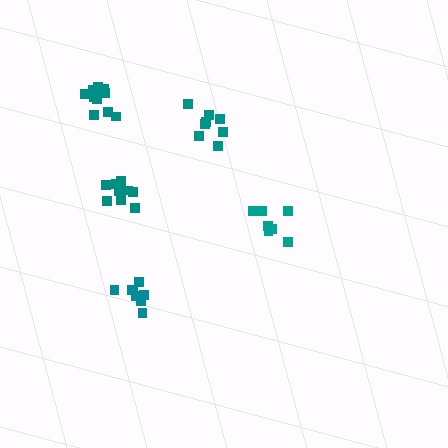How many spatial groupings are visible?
There are 5 spatial groupings.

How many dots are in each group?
Group 1: 8 dots, Group 2: 10 dots, Group 3: 10 dots, Group 4: 7 dots, Group 5: 8 dots (43 total).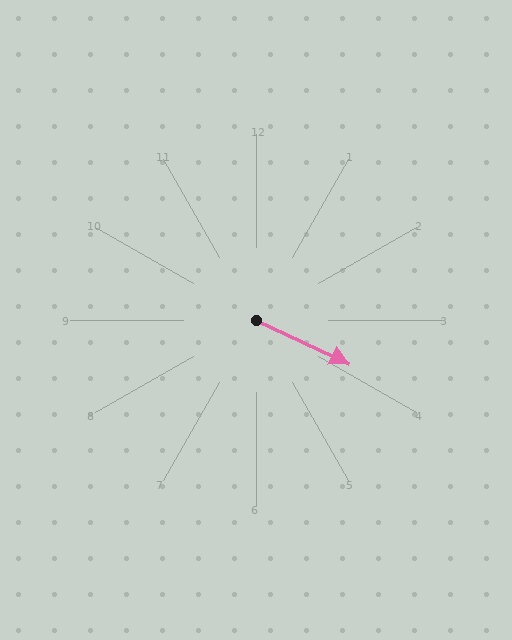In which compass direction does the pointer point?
Southeast.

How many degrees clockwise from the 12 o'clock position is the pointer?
Approximately 115 degrees.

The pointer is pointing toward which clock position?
Roughly 4 o'clock.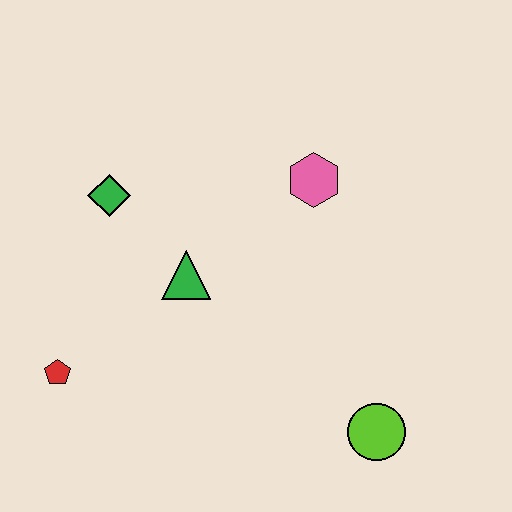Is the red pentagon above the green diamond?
No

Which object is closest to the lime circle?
The green triangle is closest to the lime circle.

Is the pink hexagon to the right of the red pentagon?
Yes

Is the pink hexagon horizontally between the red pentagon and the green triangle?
No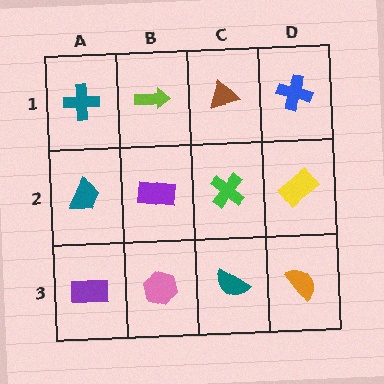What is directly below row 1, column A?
A teal trapezoid.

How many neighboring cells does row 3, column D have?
2.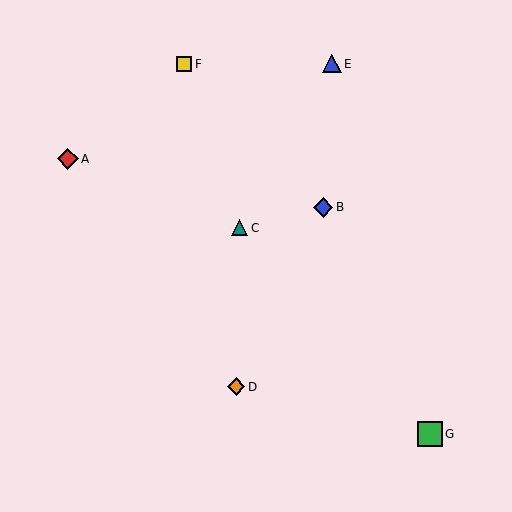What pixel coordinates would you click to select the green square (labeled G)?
Click at (430, 434) to select the green square G.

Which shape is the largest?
The green square (labeled G) is the largest.